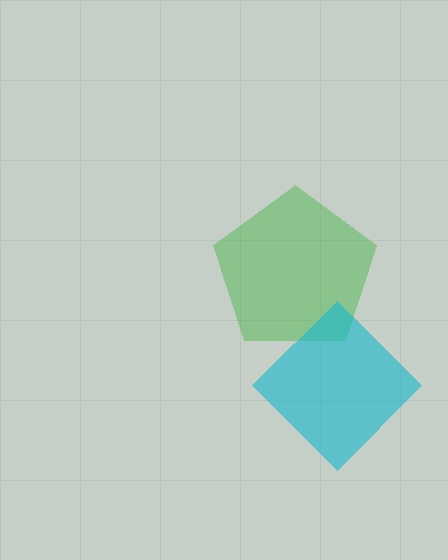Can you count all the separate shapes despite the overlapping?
Yes, there are 2 separate shapes.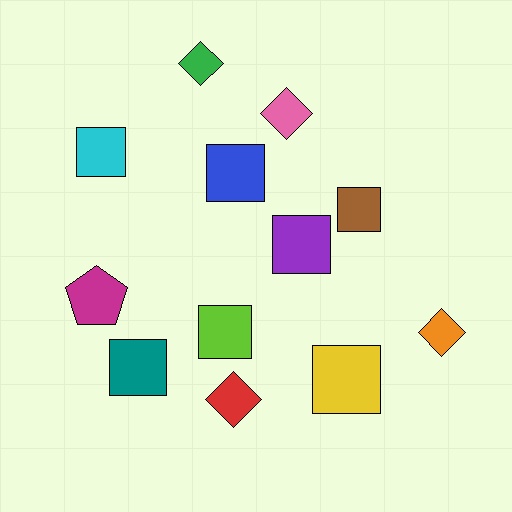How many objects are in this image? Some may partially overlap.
There are 12 objects.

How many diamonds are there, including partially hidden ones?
There are 4 diamonds.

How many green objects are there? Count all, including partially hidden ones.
There is 1 green object.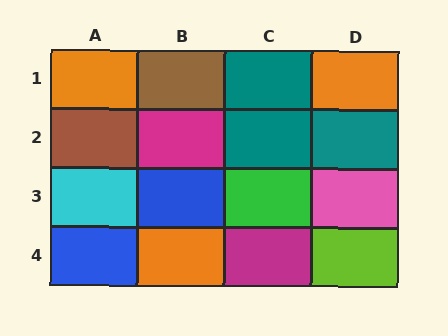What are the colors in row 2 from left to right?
Brown, magenta, teal, teal.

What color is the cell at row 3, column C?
Green.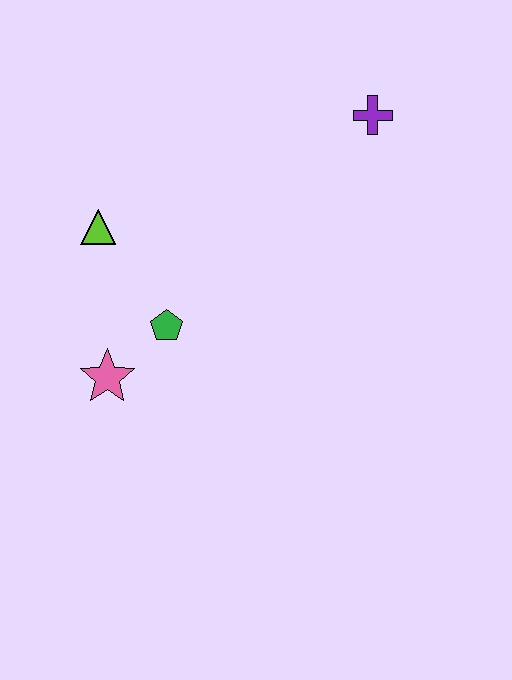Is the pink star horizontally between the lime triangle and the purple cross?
Yes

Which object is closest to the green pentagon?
The pink star is closest to the green pentagon.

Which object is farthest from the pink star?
The purple cross is farthest from the pink star.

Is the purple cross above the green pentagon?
Yes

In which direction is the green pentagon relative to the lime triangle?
The green pentagon is below the lime triangle.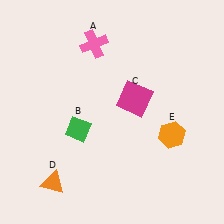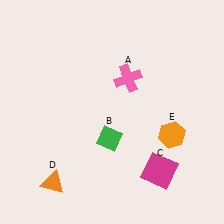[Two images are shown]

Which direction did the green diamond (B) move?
The green diamond (B) moved right.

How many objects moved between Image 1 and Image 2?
3 objects moved between the two images.